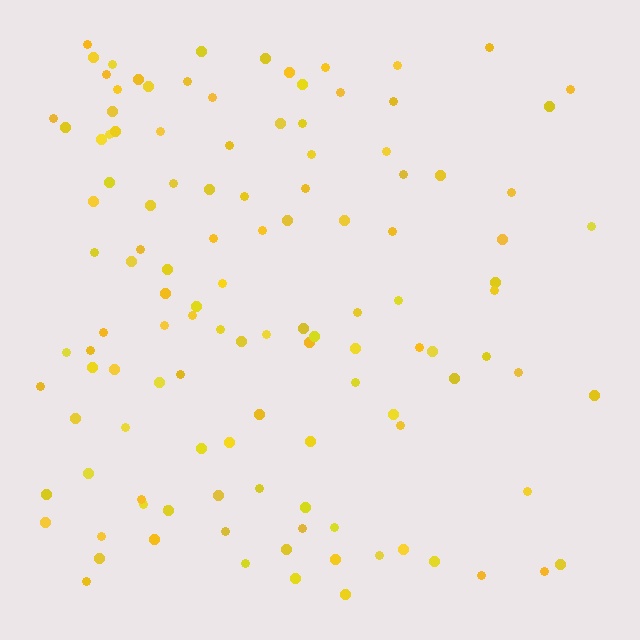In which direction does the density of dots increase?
From right to left, with the left side densest.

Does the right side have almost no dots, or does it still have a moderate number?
Still a moderate number, just noticeably fewer than the left.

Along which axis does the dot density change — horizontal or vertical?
Horizontal.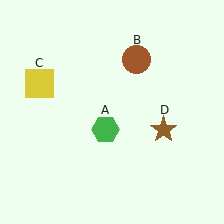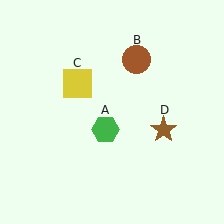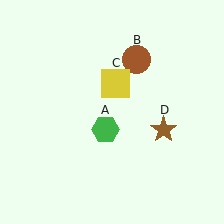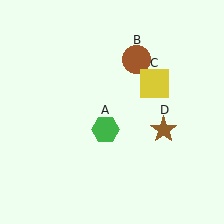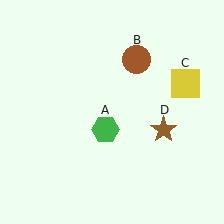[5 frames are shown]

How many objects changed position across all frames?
1 object changed position: yellow square (object C).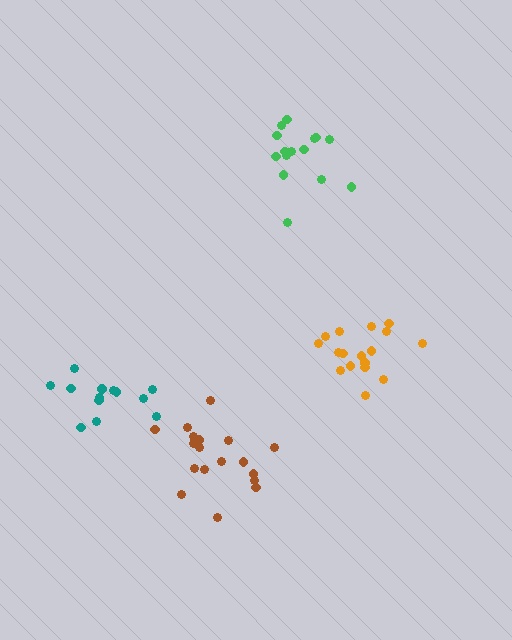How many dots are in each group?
Group 1: 15 dots, Group 2: 13 dots, Group 3: 17 dots, Group 4: 18 dots (63 total).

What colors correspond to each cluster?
The clusters are colored: green, teal, orange, brown.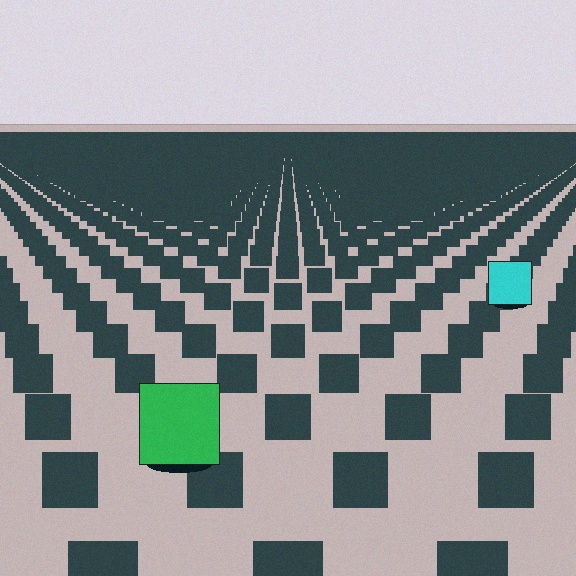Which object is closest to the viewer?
The green square is closest. The texture marks near it are larger and more spread out.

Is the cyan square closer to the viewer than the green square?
No. The green square is closer — you can tell from the texture gradient: the ground texture is coarser near it.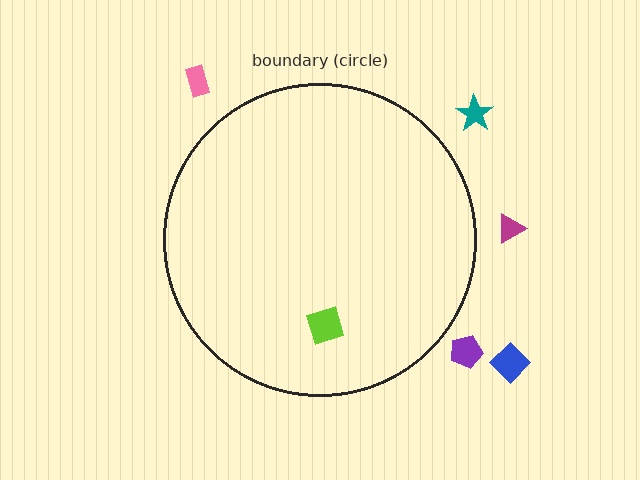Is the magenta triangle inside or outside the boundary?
Outside.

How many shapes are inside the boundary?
1 inside, 5 outside.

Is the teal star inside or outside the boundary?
Outside.